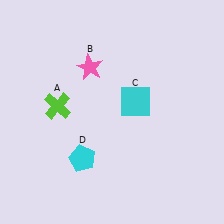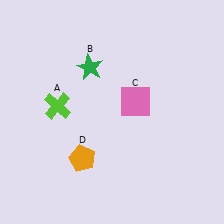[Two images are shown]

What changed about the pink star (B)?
In Image 1, B is pink. In Image 2, it changed to green.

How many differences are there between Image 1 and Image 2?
There are 3 differences between the two images.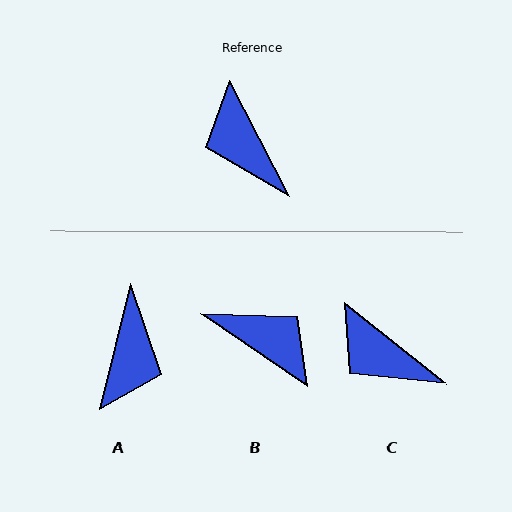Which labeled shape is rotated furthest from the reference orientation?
B, about 152 degrees away.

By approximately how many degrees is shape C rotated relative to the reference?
Approximately 24 degrees counter-clockwise.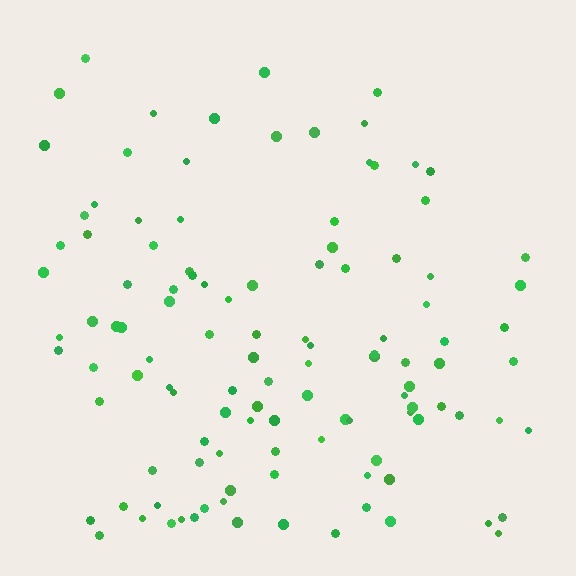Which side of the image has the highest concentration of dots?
The bottom.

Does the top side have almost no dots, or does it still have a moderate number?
Still a moderate number, just noticeably fewer than the bottom.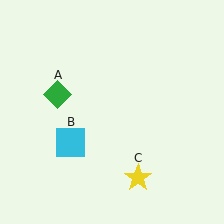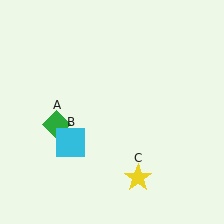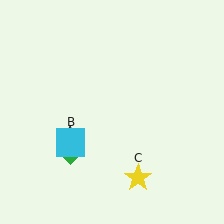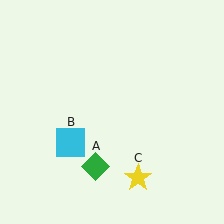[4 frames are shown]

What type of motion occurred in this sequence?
The green diamond (object A) rotated counterclockwise around the center of the scene.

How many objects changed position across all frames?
1 object changed position: green diamond (object A).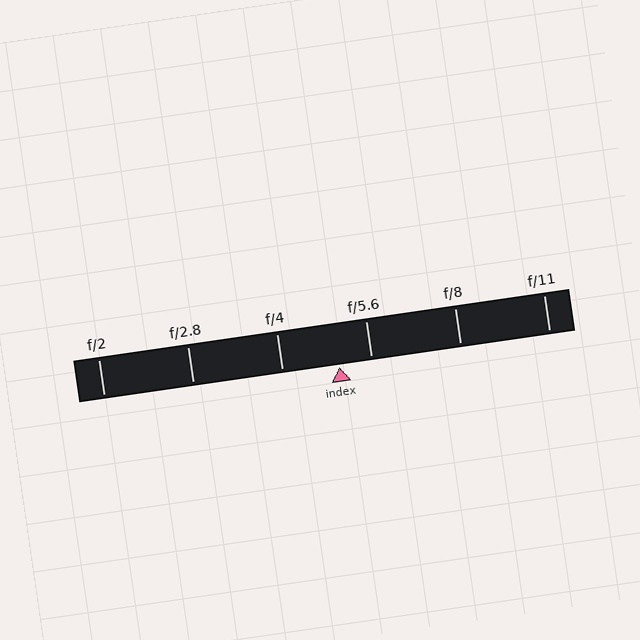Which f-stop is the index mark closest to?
The index mark is closest to f/5.6.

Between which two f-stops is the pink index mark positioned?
The index mark is between f/4 and f/5.6.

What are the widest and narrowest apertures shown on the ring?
The widest aperture shown is f/2 and the narrowest is f/11.